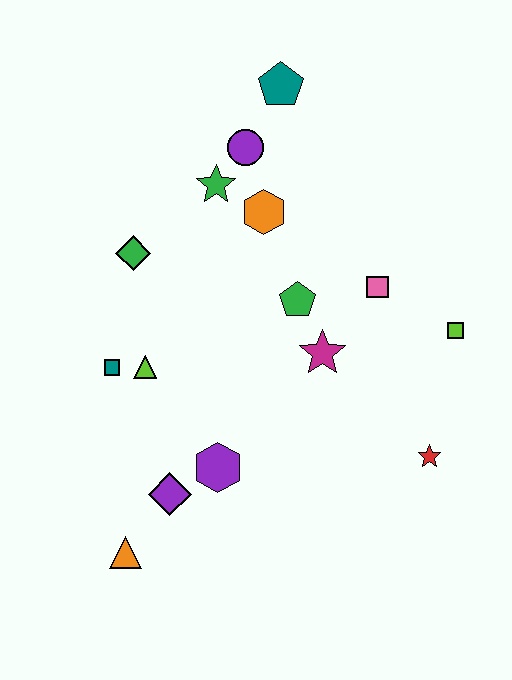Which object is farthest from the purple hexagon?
The teal pentagon is farthest from the purple hexagon.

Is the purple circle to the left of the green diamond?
No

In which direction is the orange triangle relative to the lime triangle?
The orange triangle is below the lime triangle.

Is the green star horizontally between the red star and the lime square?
No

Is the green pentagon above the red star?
Yes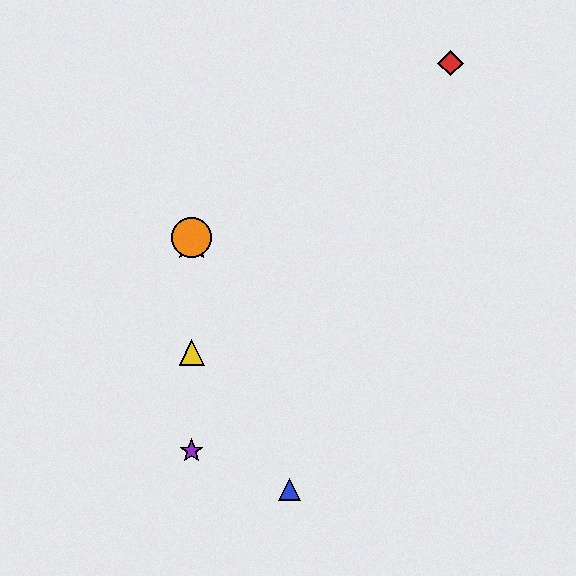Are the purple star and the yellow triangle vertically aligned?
Yes, both are at x≈192.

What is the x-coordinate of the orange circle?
The orange circle is at x≈192.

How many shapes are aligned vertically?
4 shapes (the green star, the yellow triangle, the purple star, the orange circle) are aligned vertically.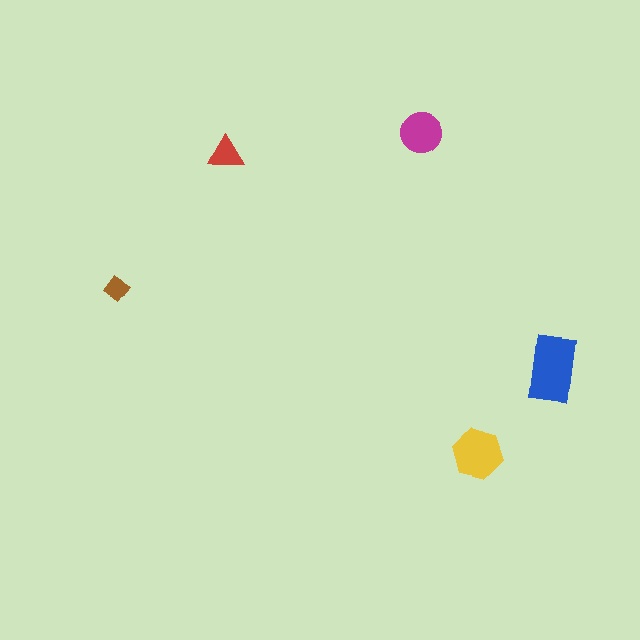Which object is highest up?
The magenta circle is topmost.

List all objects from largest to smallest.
The blue rectangle, the yellow hexagon, the magenta circle, the red triangle, the brown diamond.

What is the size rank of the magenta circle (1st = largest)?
3rd.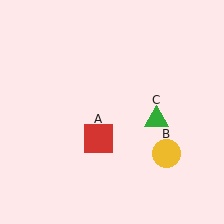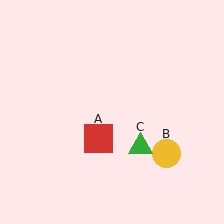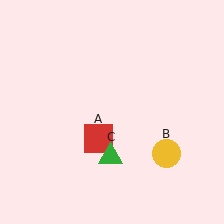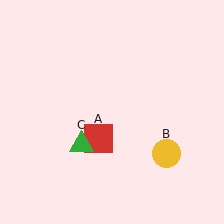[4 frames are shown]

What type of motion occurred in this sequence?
The green triangle (object C) rotated clockwise around the center of the scene.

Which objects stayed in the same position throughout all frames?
Red square (object A) and yellow circle (object B) remained stationary.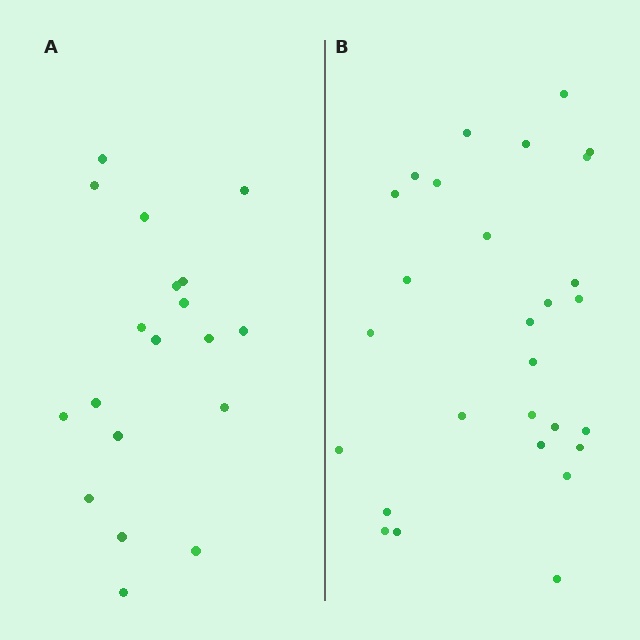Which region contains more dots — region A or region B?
Region B (the right region) has more dots.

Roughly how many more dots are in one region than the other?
Region B has roughly 8 or so more dots than region A.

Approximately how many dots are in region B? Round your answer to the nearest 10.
About 30 dots. (The exact count is 28, which rounds to 30.)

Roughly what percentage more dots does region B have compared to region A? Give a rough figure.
About 45% more.